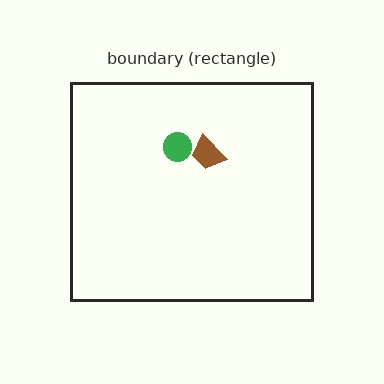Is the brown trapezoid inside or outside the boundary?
Inside.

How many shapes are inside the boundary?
2 inside, 0 outside.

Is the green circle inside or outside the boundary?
Inside.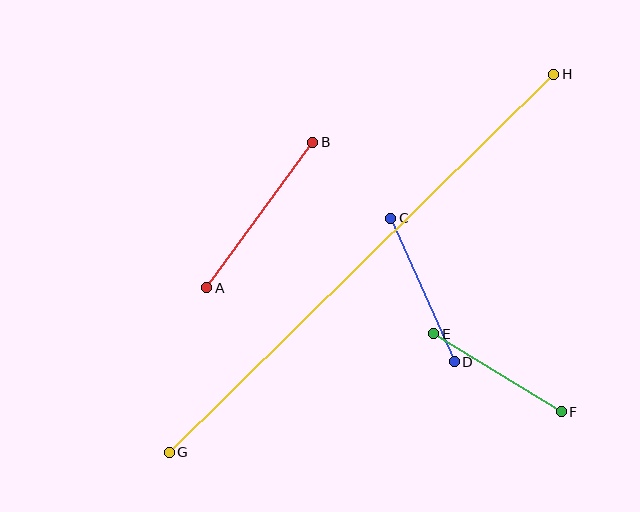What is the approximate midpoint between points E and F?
The midpoint is at approximately (498, 373) pixels.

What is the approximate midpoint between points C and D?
The midpoint is at approximately (423, 290) pixels.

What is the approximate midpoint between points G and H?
The midpoint is at approximately (361, 263) pixels.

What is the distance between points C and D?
The distance is approximately 157 pixels.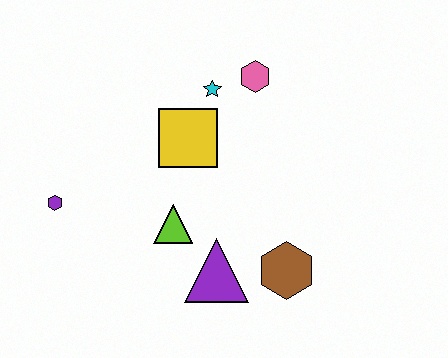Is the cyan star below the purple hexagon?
No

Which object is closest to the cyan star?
The pink hexagon is closest to the cyan star.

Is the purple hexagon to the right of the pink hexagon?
No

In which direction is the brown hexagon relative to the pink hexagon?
The brown hexagon is below the pink hexagon.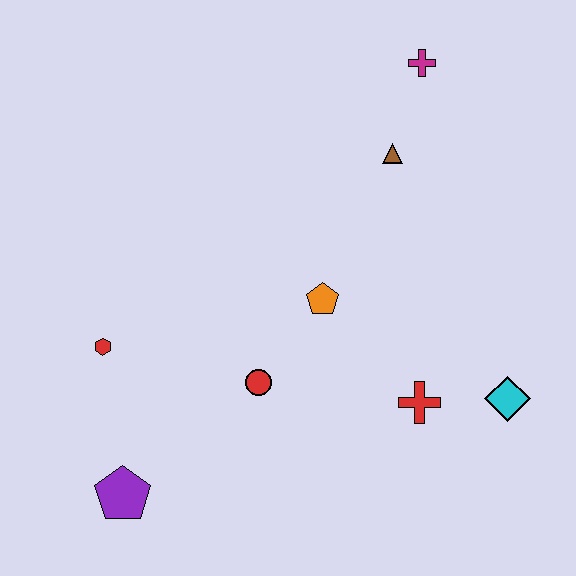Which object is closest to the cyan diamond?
The red cross is closest to the cyan diamond.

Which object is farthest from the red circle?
The magenta cross is farthest from the red circle.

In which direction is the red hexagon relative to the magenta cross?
The red hexagon is to the left of the magenta cross.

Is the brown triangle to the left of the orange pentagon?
No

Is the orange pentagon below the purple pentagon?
No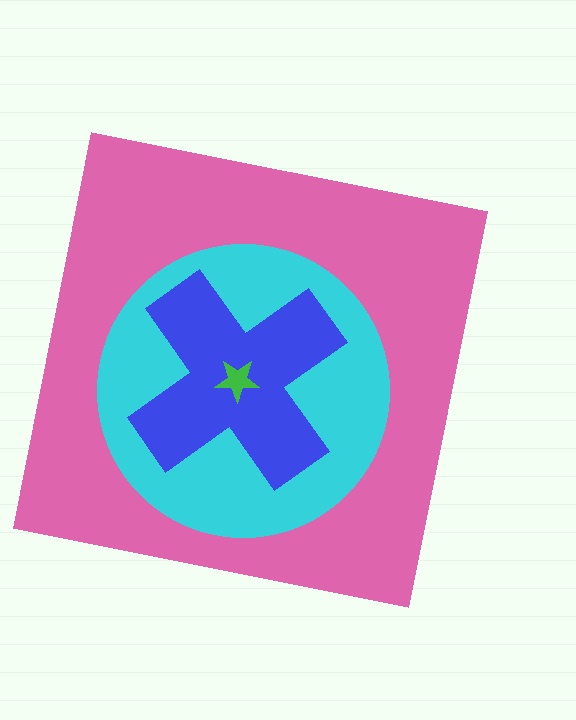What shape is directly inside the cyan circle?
The blue cross.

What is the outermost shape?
The pink square.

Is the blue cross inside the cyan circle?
Yes.